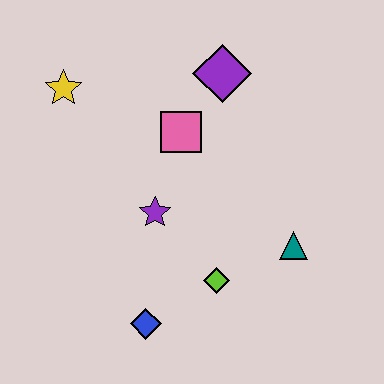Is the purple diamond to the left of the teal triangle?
Yes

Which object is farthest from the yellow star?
The teal triangle is farthest from the yellow star.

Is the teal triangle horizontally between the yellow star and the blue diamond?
No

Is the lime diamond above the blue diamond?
Yes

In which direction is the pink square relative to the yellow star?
The pink square is to the right of the yellow star.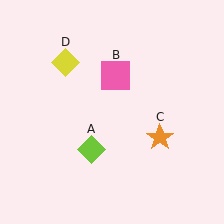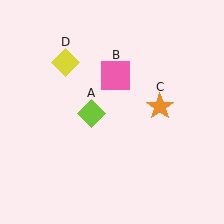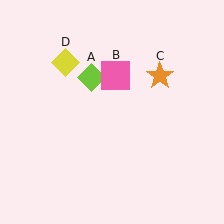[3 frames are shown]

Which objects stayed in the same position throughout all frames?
Pink square (object B) and yellow diamond (object D) remained stationary.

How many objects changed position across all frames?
2 objects changed position: lime diamond (object A), orange star (object C).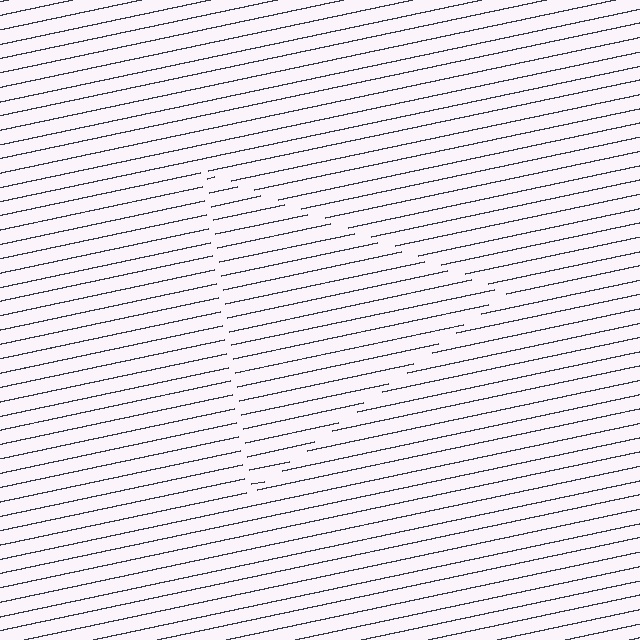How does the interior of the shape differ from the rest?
The interior of the shape contains the same grating, shifted by half a period — the contour is defined by the phase discontinuity where line-ends from the inner and outer gratings abut.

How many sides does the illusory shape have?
3 sides — the line-ends trace a triangle.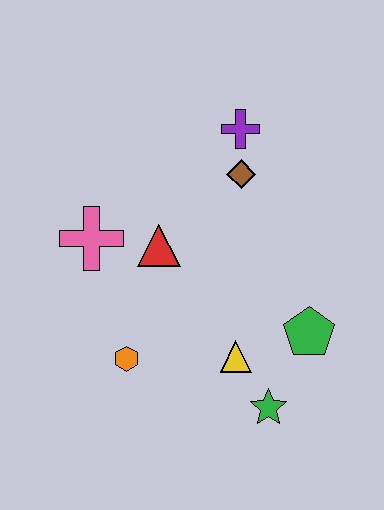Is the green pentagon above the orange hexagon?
Yes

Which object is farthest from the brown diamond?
The green star is farthest from the brown diamond.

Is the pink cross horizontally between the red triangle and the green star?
No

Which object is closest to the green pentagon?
The yellow triangle is closest to the green pentagon.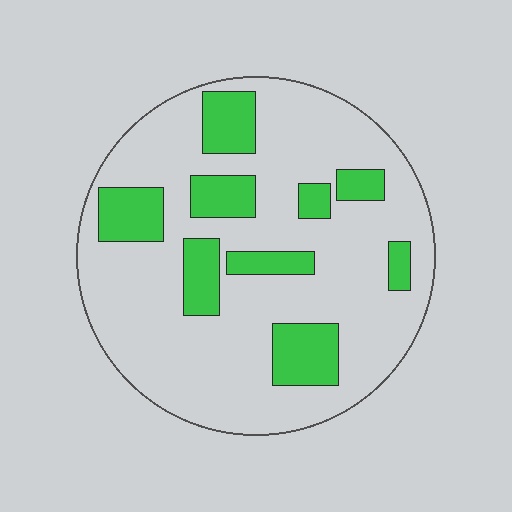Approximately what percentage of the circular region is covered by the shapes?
Approximately 25%.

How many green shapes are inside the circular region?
9.